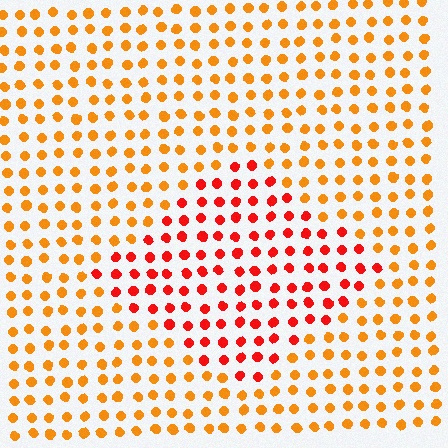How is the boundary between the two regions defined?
The boundary is defined purely by a slight shift in hue (about 34 degrees). Spacing, size, and orientation are identical on both sides.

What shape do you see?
I see a diamond.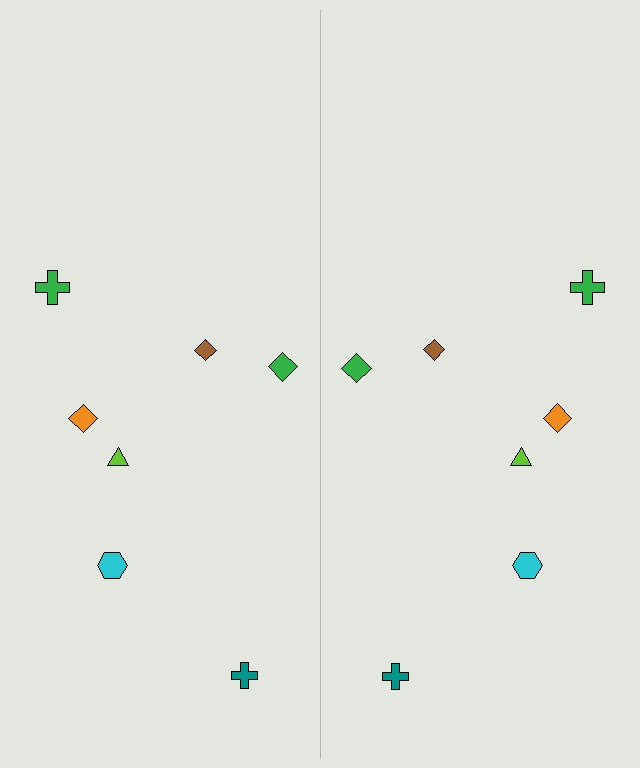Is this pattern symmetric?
Yes, this pattern has bilateral (reflection) symmetry.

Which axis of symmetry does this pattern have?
The pattern has a vertical axis of symmetry running through the center of the image.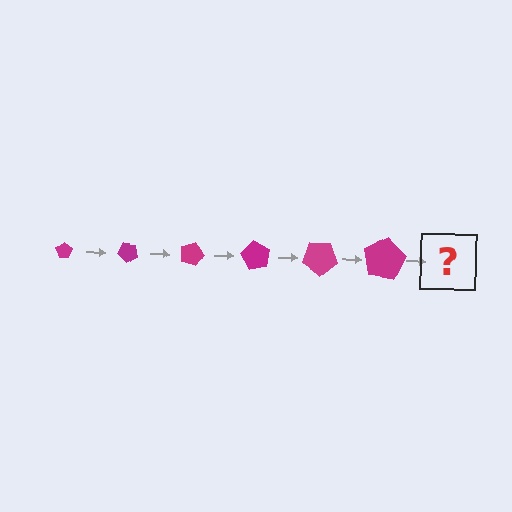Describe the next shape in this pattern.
It should be a pentagon, larger than the previous one and rotated 270 degrees from the start.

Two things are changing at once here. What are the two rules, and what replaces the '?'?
The two rules are that the pentagon grows larger each step and it rotates 45 degrees each step. The '?' should be a pentagon, larger than the previous one and rotated 270 degrees from the start.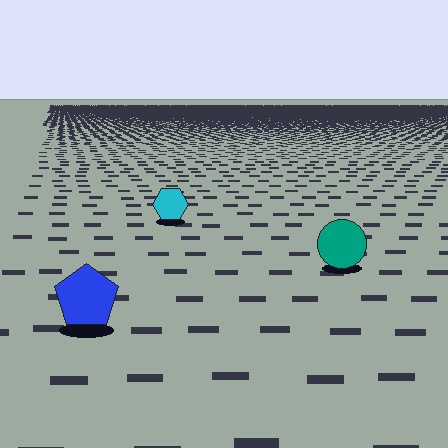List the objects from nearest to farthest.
From nearest to farthest: the blue pentagon, the teal circle, the cyan hexagon.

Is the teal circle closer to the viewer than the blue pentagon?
No. The blue pentagon is closer — you can tell from the texture gradient: the ground texture is coarser near it.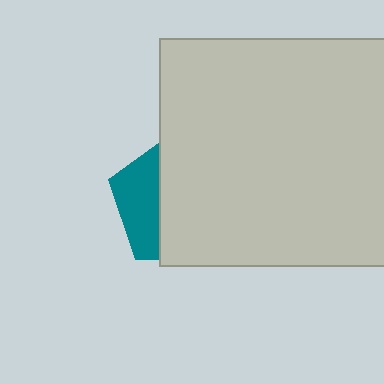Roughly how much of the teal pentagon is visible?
A small part of it is visible (roughly 32%).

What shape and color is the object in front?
The object in front is a light gray square.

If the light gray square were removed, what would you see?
You would see the complete teal pentagon.